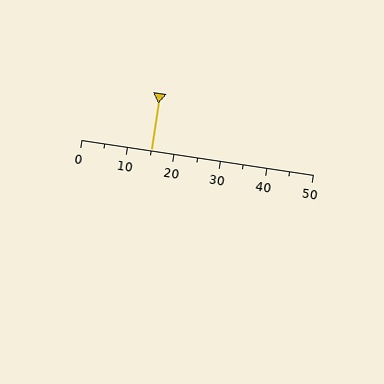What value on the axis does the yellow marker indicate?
The marker indicates approximately 15.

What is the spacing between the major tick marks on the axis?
The major ticks are spaced 10 apart.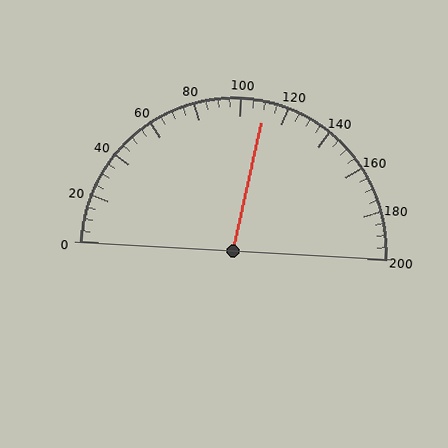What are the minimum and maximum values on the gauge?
The gauge ranges from 0 to 200.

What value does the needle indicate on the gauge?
The needle indicates approximately 110.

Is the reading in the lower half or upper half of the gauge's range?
The reading is in the upper half of the range (0 to 200).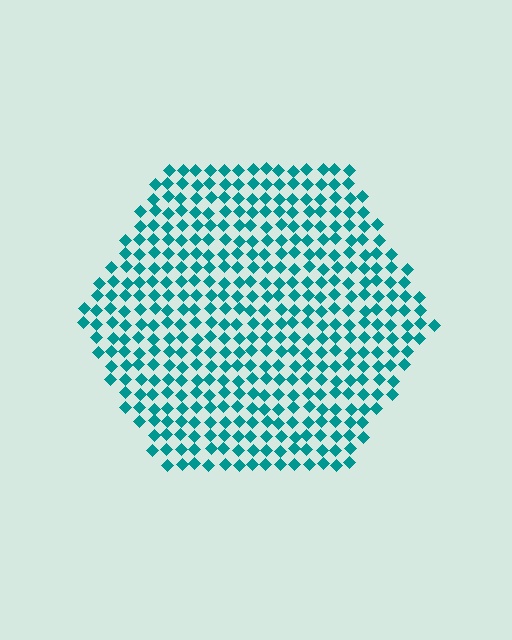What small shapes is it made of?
It is made of small diamonds.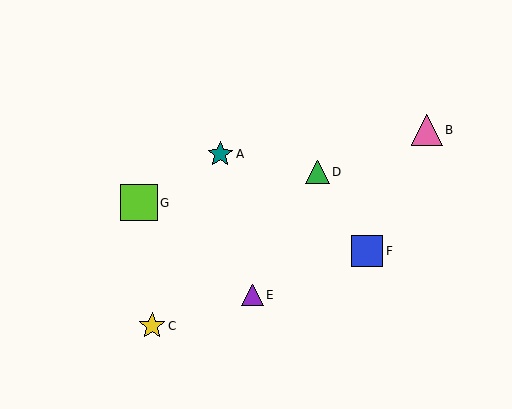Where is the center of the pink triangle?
The center of the pink triangle is at (427, 130).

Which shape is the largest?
The lime square (labeled G) is the largest.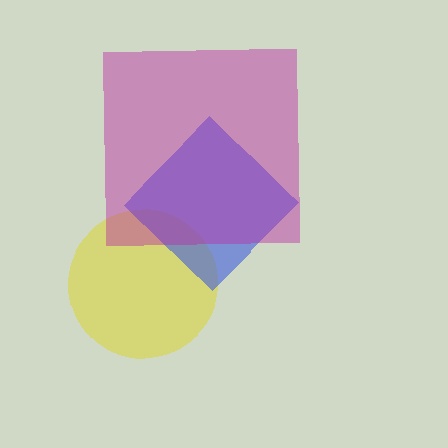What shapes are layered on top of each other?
The layered shapes are: a yellow circle, a blue diamond, a magenta square.